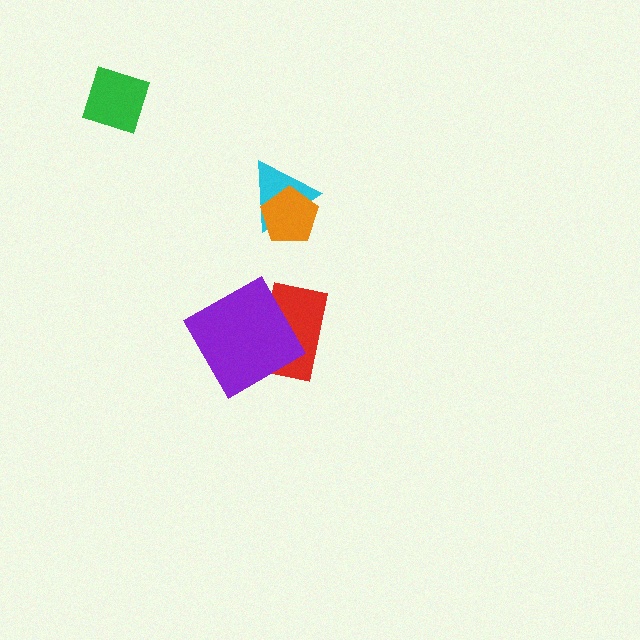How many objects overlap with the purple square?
1 object overlaps with the purple square.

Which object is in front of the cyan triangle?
The orange pentagon is in front of the cyan triangle.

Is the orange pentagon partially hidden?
No, no other shape covers it.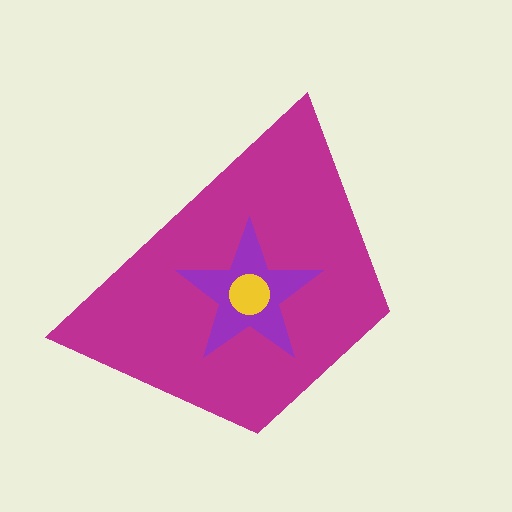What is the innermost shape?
The yellow circle.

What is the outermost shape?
The magenta trapezoid.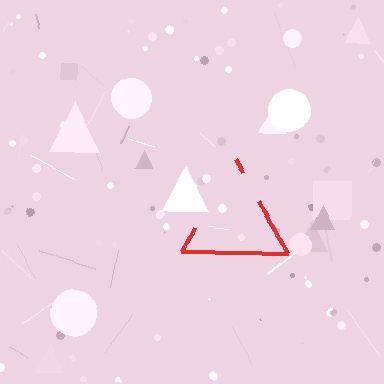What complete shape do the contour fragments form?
The contour fragments form a triangle.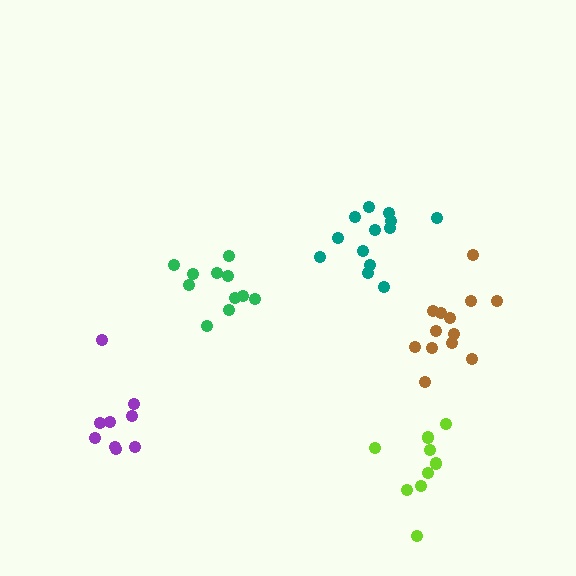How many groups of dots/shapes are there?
There are 5 groups.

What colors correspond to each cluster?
The clusters are colored: green, purple, lime, teal, brown.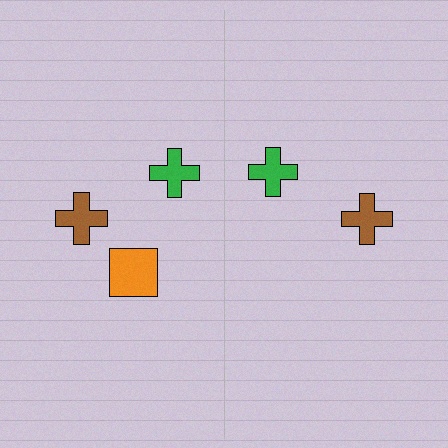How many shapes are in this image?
There are 5 shapes in this image.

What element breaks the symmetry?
A orange square is missing from the right side.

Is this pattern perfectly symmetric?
No, the pattern is not perfectly symmetric. A orange square is missing from the right side.